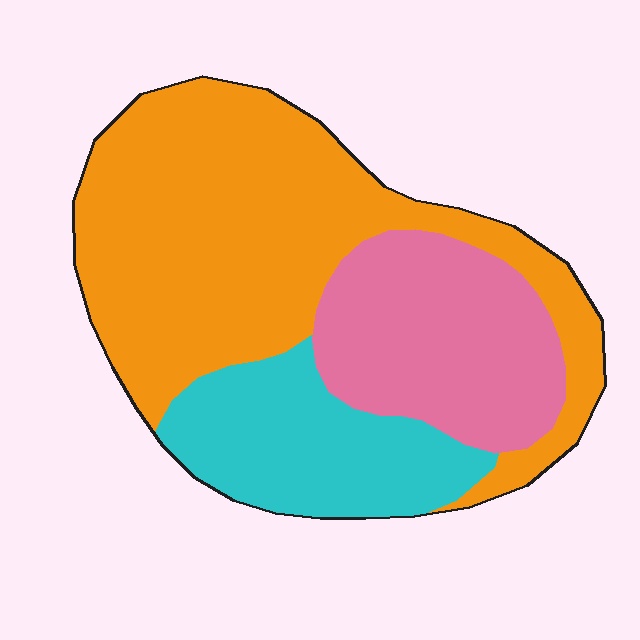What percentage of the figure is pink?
Pink covers about 25% of the figure.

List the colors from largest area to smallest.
From largest to smallest: orange, pink, cyan.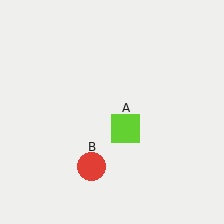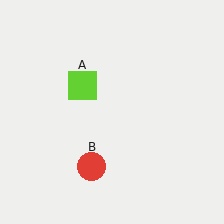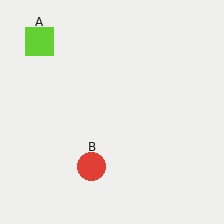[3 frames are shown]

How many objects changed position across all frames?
1 object changed position: lime square (object A).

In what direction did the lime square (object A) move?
The lime square (object A) moved up and to the left.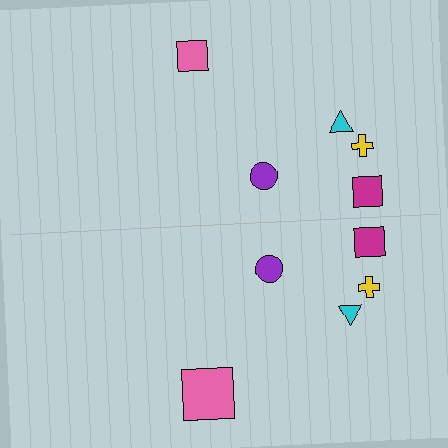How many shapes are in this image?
There are 10 shapes in this image.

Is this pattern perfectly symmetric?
No, the pattern is not perfectly symmetric. The pink square on the bottom side has a different size than its mirror counterpart.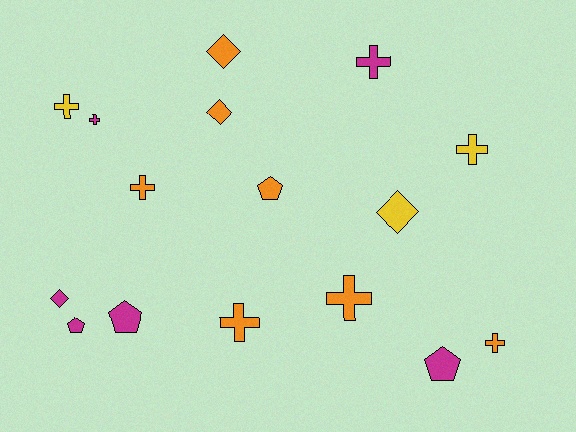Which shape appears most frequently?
Cross, with 8 objects.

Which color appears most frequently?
Orange, with 7 objects.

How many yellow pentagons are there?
There are no yellow pentagons.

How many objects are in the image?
There are 16 objects.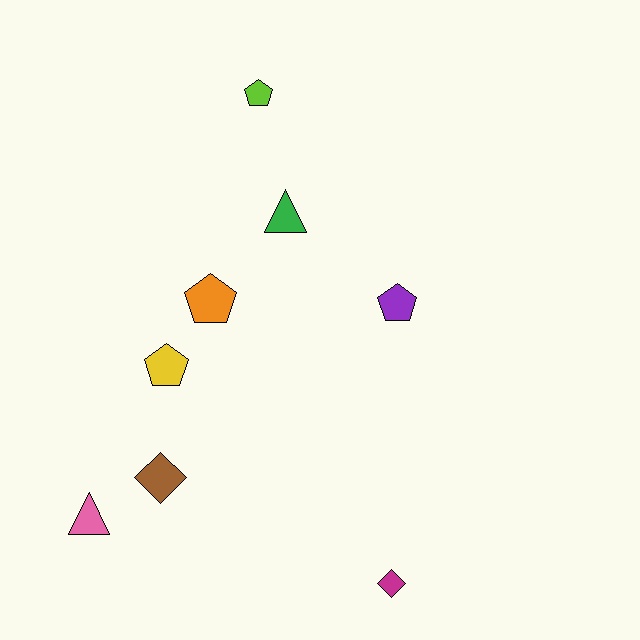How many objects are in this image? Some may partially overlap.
There are 8 objects.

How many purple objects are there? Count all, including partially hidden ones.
There is 1 purple object.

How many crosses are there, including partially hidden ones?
There are no crosses.